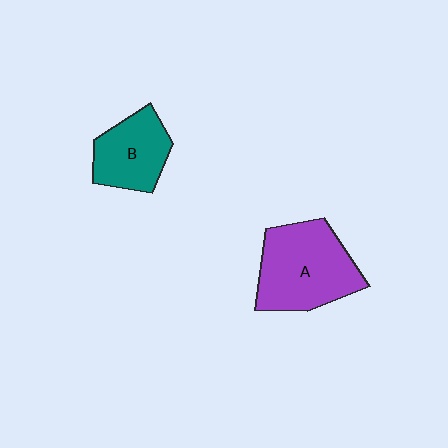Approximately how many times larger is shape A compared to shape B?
Approximately 1.5 times.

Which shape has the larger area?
Shape A (purple).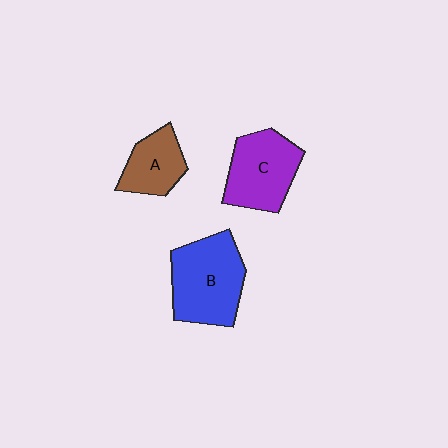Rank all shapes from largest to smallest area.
From largest to smallest: B (blue), C (purple), A (brown).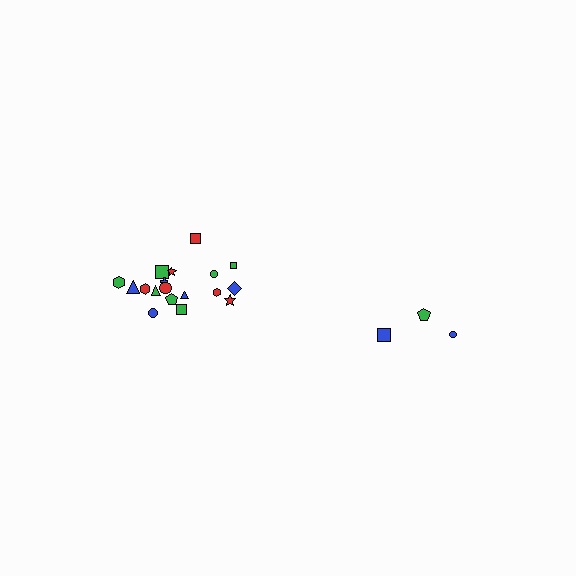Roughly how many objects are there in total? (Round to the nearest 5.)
Roughly 20 objects in total.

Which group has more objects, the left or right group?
The left group.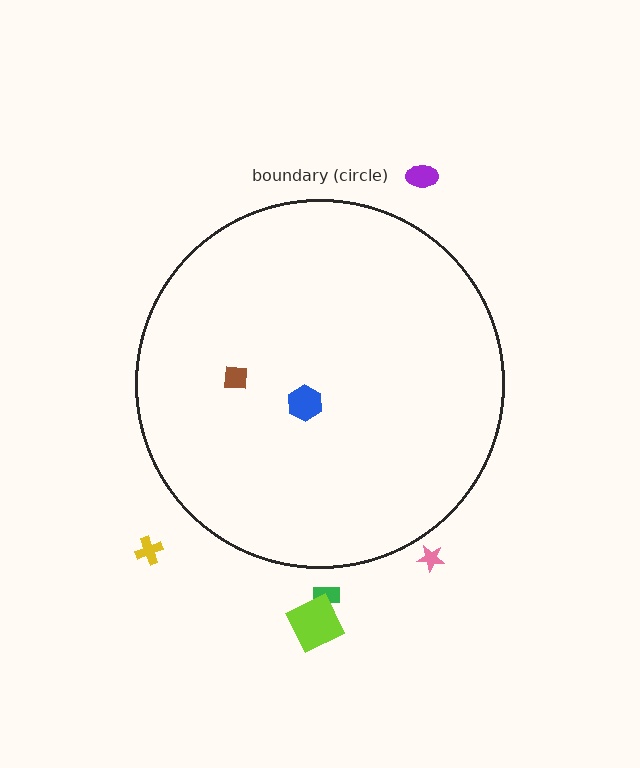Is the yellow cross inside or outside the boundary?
Outside.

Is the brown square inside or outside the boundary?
Inside.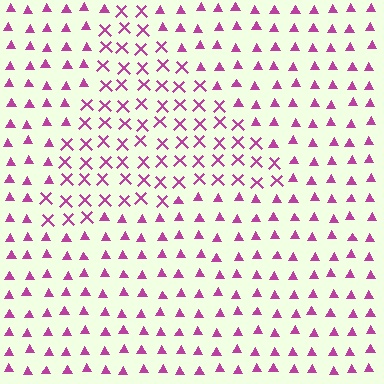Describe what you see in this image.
The image is filled with small magenta elements arranged in a uniform grid. A triangle-shaped region contains X marks, while the surrounding area contains triangles. The boundary is defined purely by the change in element shape.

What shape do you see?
I see a triangle.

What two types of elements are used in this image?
The image uses X marks inside the triangle region and triangles outside it.